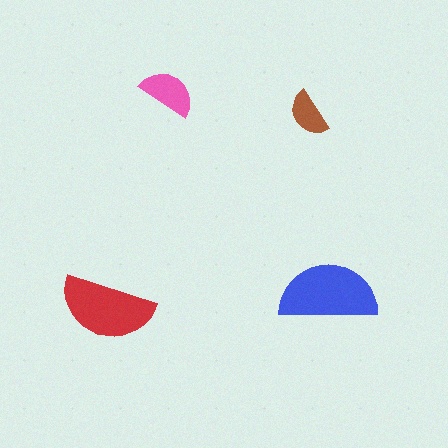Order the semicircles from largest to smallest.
the blue one, the red one, the pink one, the brown one.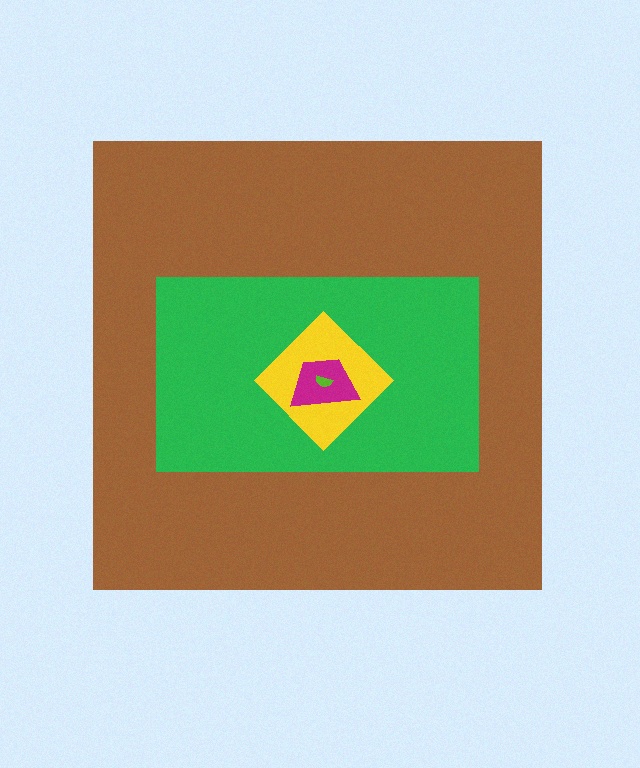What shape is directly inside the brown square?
The green rectangle.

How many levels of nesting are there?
5.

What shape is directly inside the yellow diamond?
The magenta trapezoid.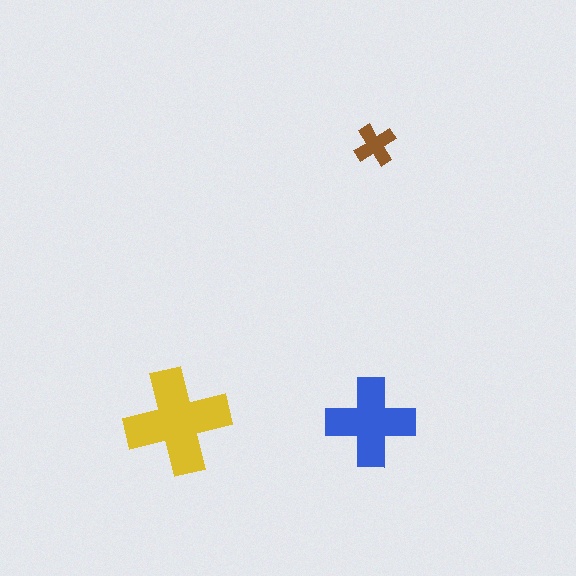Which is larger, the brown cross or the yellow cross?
The yellow one.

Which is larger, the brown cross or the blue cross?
The blue one.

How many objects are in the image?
There are 3 objects in the image.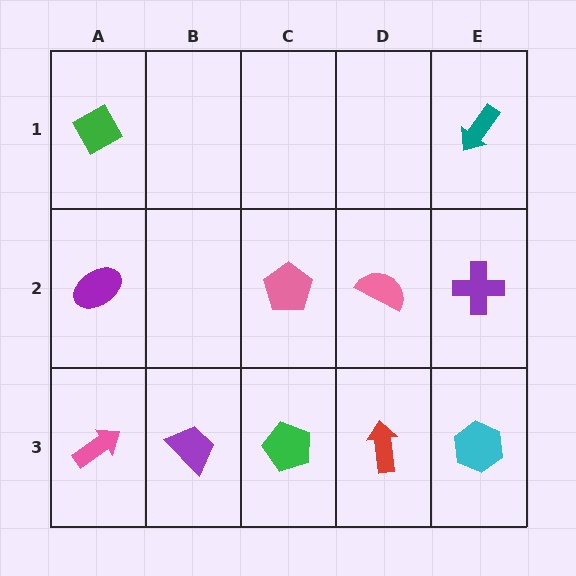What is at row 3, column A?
A pink arrow.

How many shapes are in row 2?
4 shapes.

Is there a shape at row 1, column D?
No, that cell is empty.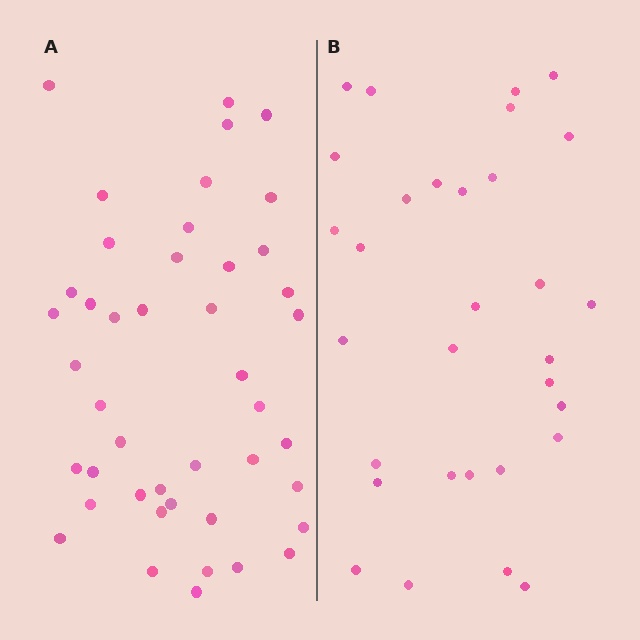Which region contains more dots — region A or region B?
Region A (the left region) has more dots.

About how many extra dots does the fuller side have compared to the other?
Region A has approximately 15 more dots than region B.